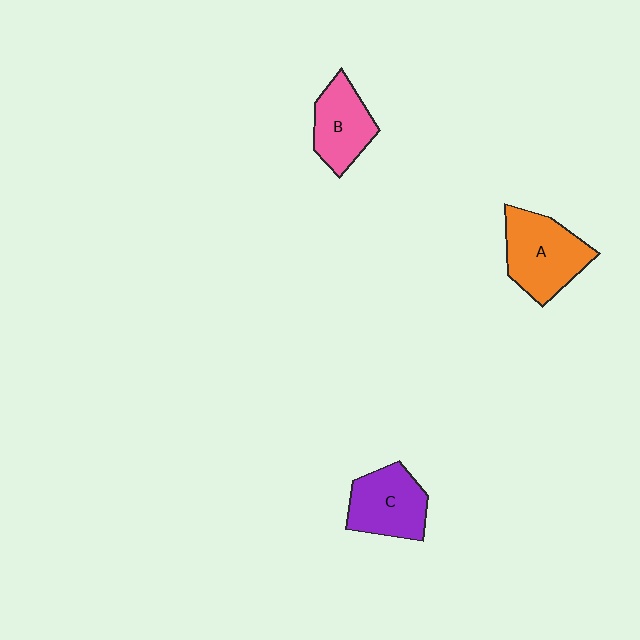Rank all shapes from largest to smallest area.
From largest to smallest: A (orange), C (purple), B (pink).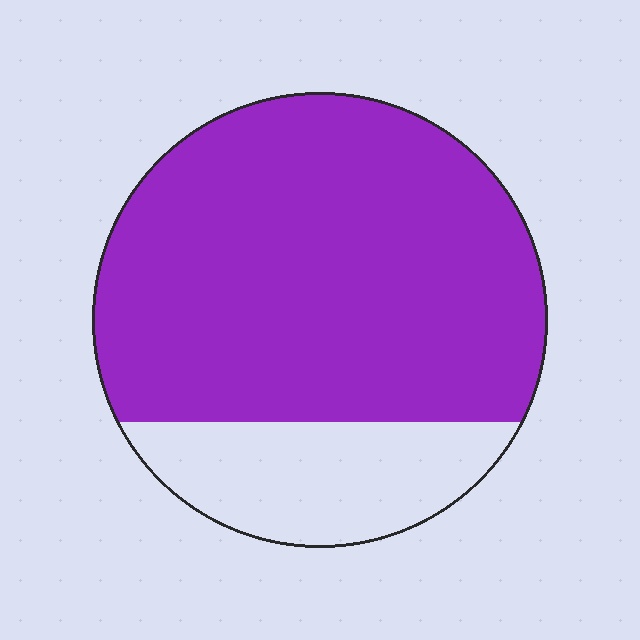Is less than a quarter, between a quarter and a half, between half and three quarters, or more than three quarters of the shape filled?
More than three quarters.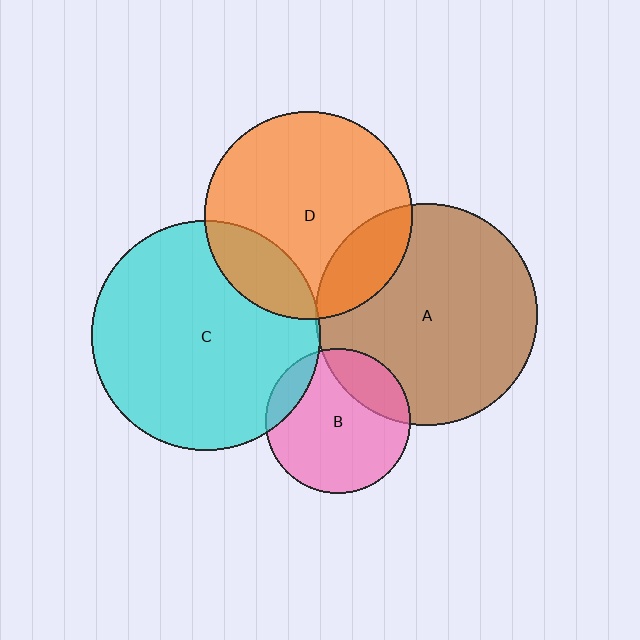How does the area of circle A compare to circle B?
Approximately 2.4 times.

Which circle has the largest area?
Circle C (cyan).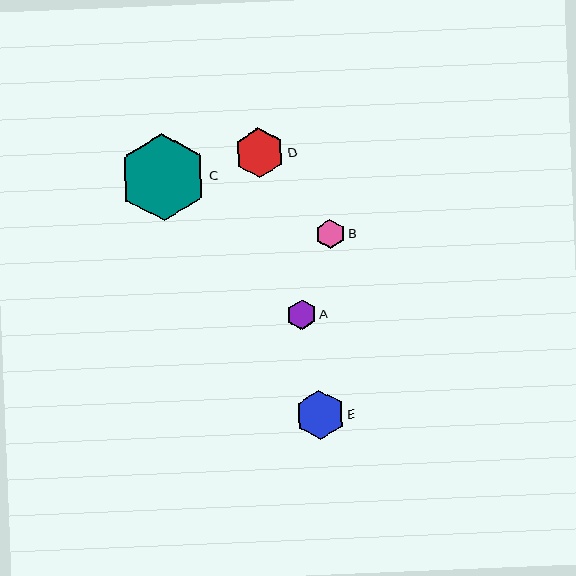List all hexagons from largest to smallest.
From largest to smallest: C, D, E, A, B.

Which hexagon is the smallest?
Hexagon B is the smallest with a size of approximately 29 pixels.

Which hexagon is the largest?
Hexagon C is the largest with a size of approximately 87 pixels.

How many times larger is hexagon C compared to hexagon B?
Hexagon C is approximately 3.0 times the size of hexagon B.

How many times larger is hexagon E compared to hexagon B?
Hexagon E is approximately 1.7 times the size of hexagon B.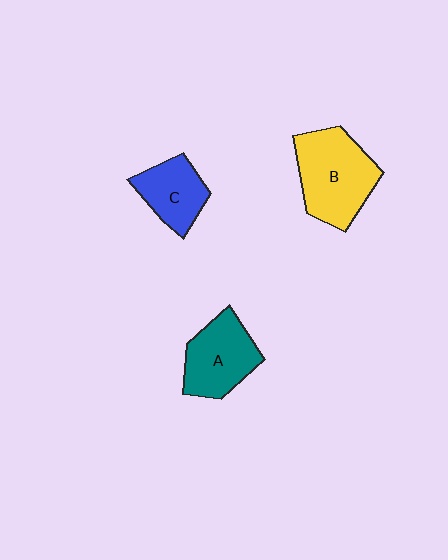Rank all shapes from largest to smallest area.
From largest to smallest: B (yellow), A (teal), C (blue).